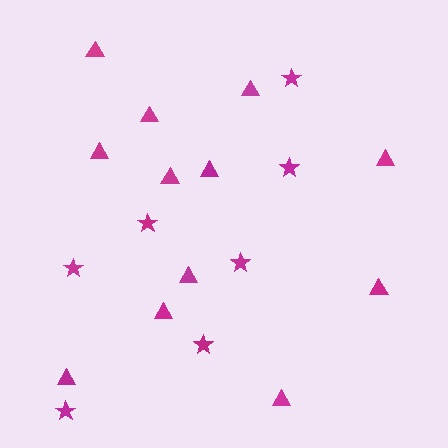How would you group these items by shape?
There are 2 groups: one group of triangles (12) and one group of stars (7).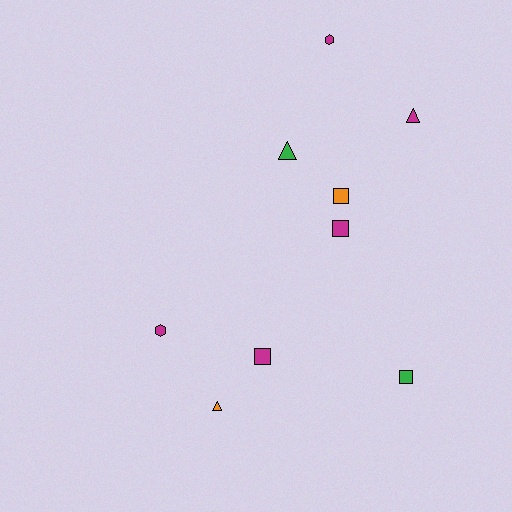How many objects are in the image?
There are 9 objects.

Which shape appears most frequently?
Square, with 4 objects.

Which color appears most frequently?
Magenta, with 5 objects.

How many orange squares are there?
There is 1 orange square.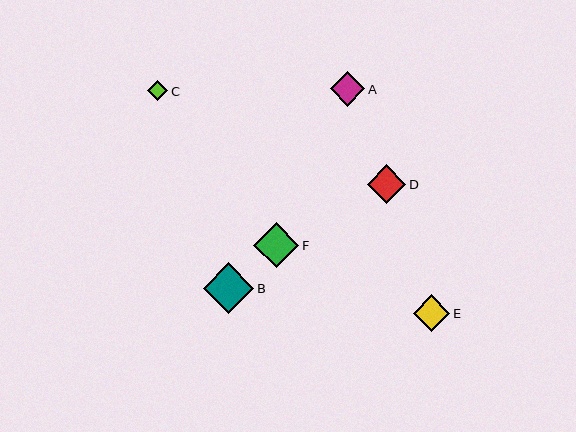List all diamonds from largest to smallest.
From largest to smallest: B, F, D, E, A, C.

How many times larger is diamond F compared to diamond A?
Diamond F is approximately 1.3 times the size of diamond A.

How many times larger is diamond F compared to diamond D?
Diamond F is approximately 1.2 times the size of diamond D.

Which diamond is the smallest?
Diamond C is the smallest with a size of approximately 21 pixels.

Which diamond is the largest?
Diamond B is the largest with a size of approximately 51 pixels.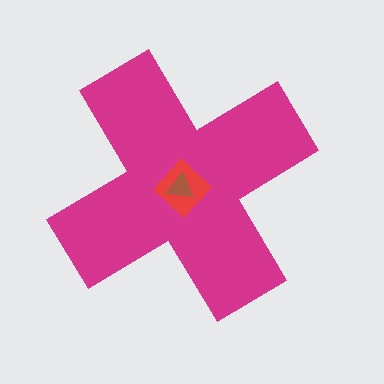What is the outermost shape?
The magenta cross.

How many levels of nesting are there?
3.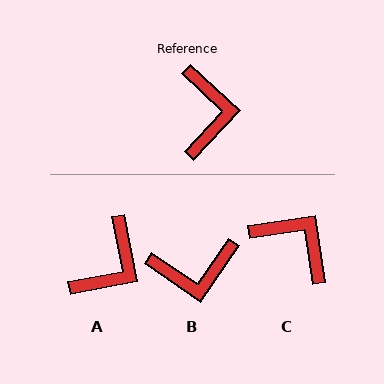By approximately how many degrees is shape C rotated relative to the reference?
Approximately 52 degrees counter-clockwise.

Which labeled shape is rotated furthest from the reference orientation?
B, about 81 degrees away.